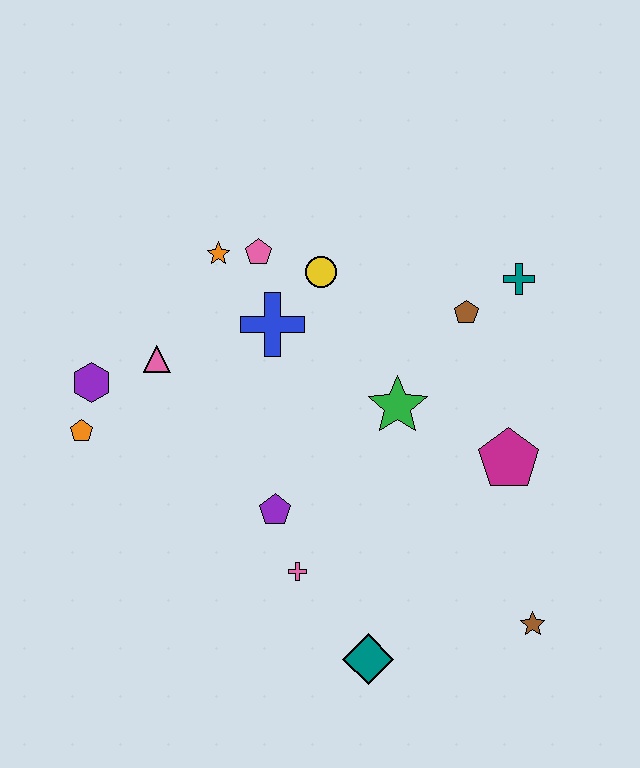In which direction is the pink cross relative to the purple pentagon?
The pink cross is below the purple pentagon.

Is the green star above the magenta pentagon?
Yes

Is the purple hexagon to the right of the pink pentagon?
No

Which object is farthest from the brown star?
The purple hexagon is farthest from the brown star.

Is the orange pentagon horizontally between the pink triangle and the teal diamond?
No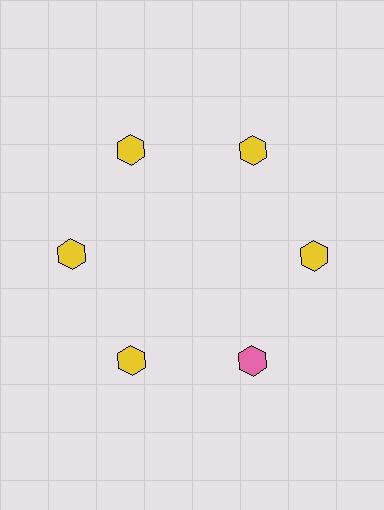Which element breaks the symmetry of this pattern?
The pink hexagon at roughly the 5 o'clock position breaks the symmetry. All other shapes are yellow hexagons.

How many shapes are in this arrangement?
There are 6 shapes arranged in a ring pattern.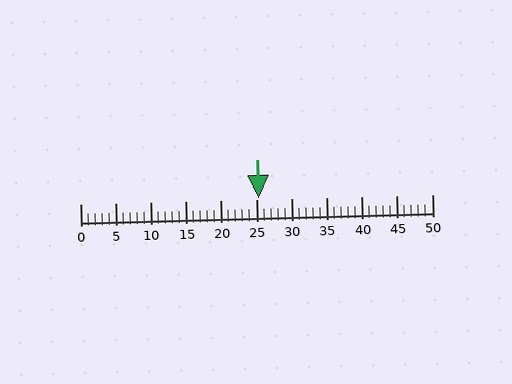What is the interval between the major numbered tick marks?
The major tick marks are spaced 5 units apart.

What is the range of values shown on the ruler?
The ruler shows values from 0 to 50.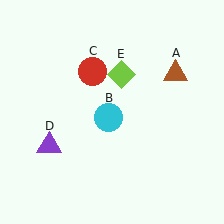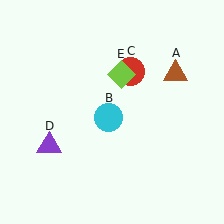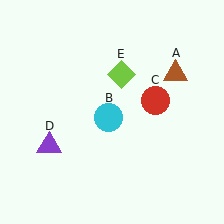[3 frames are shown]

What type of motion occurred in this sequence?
The red circle (object C) rotated clockwise around the center of the scene.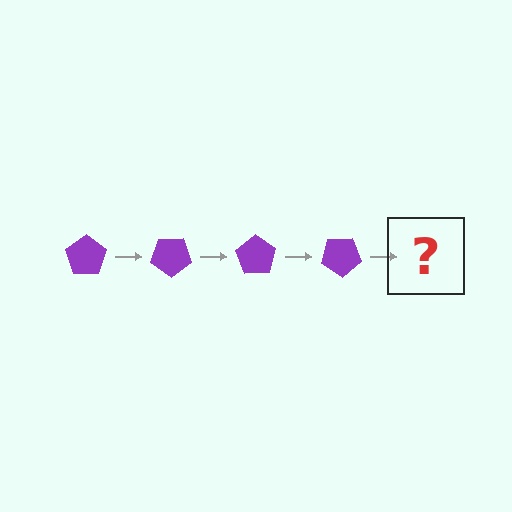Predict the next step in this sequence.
The next step is a purple pentagon rotated 140 degrees.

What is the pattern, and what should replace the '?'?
The pattern is that the pentagon rotates 35 degrees each step. The '?' should be a purple pentagon rotated 140 degrees.